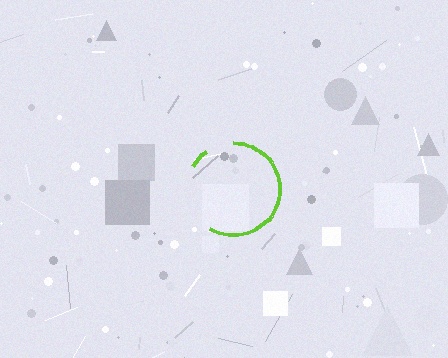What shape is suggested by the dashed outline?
The dashed outline suggests a circle.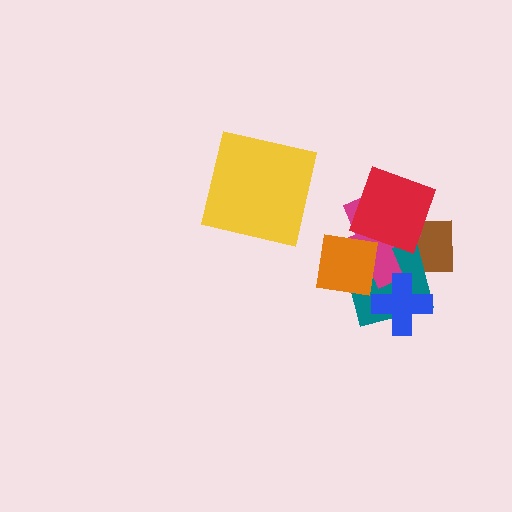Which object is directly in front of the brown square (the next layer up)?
The teal square is directly in front of the brown square.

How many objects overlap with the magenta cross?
4 objects overlap with the magenta cross.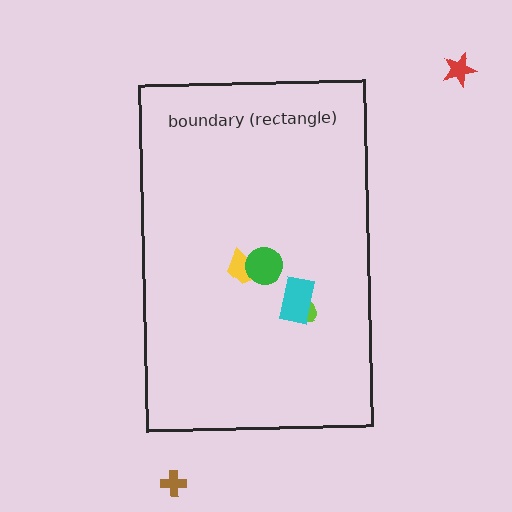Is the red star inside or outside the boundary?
Outside.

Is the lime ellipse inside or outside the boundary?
Inside.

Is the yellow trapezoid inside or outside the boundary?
Inside.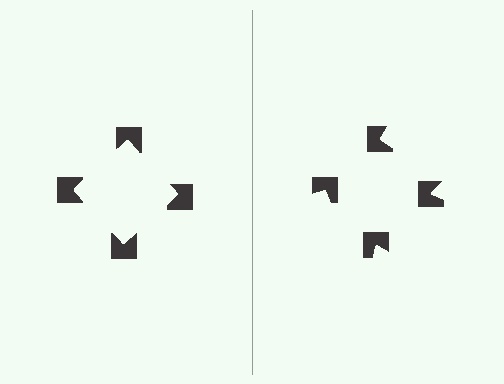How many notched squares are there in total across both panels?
8 — 4 on each side.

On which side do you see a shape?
An illusory square appears on the left side. On the right side the wedge cuts are rotated, so no coherent shape forms.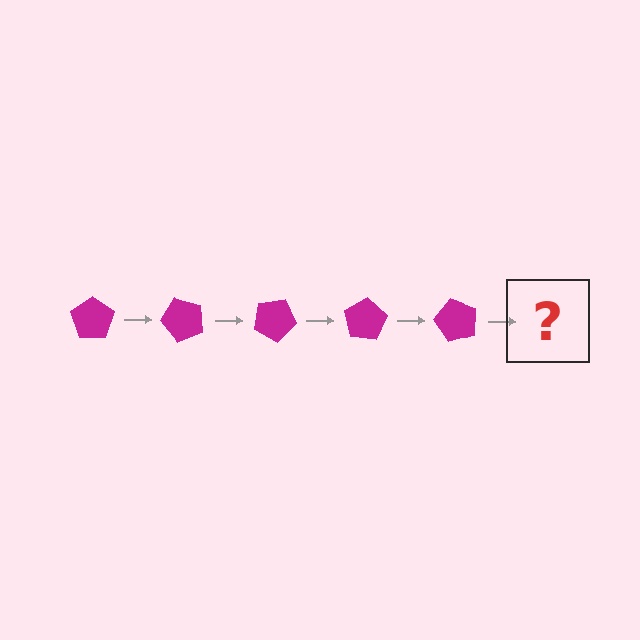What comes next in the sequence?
The next element should be a magenta pentagon rotated 250 degrees.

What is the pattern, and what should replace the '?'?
The pattern is that the pentagon rotates 50 degrees each step. The '?' should be a magenta pentagon rotated 250 degrees.